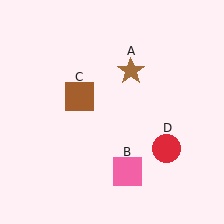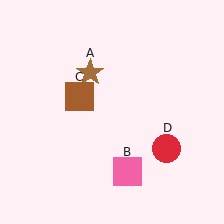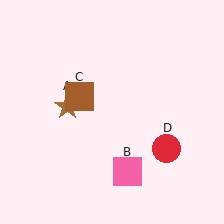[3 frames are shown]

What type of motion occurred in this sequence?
The brown star (object A) rotated counterclockwise around the center of the scene.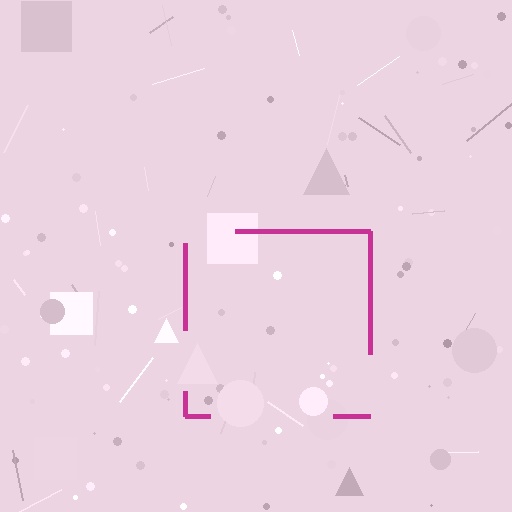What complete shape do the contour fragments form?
The contour fragments form a square.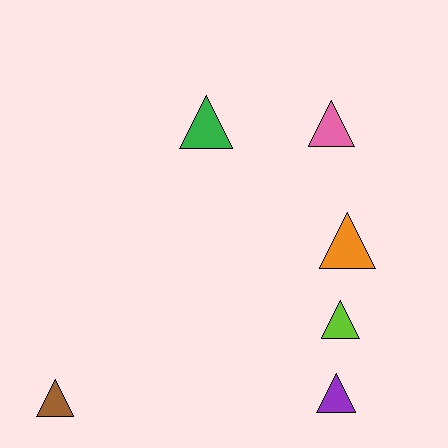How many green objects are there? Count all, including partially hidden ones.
There is 1 green object.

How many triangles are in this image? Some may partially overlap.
There are 6 triangles.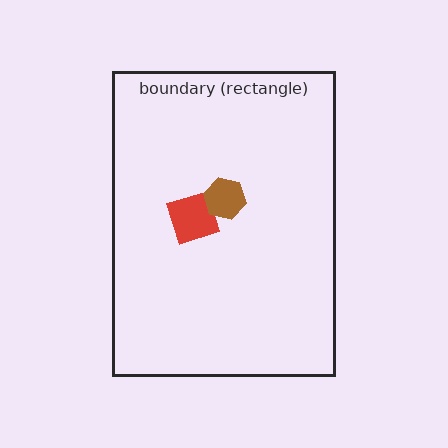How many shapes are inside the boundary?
2 inside, 0 outside.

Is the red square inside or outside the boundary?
Inside.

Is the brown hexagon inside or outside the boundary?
Inside.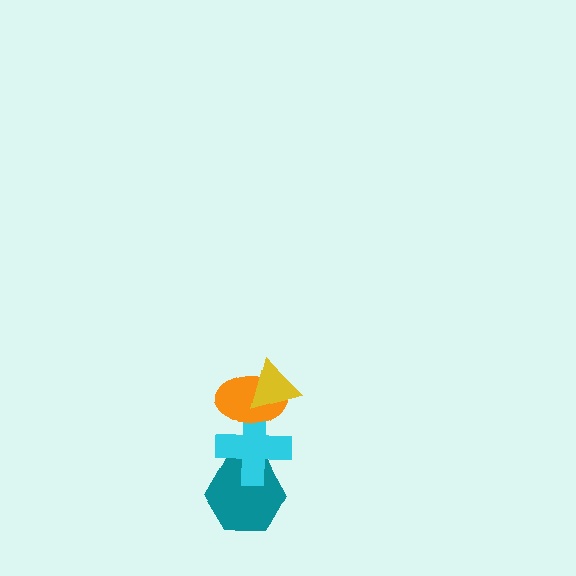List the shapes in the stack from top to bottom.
From top to bottom: the yellow triangle, the orange ellipse, the cyan cross, the teal hexagon.